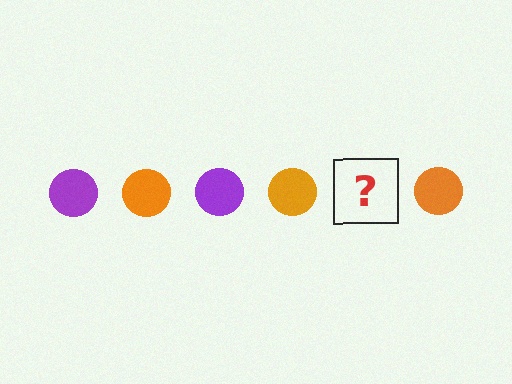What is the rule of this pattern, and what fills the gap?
The rule is that the pattern cycles through purple, orange circles. The gap should be filled with a purple circle.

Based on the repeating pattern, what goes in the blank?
The blank should be a purple circle.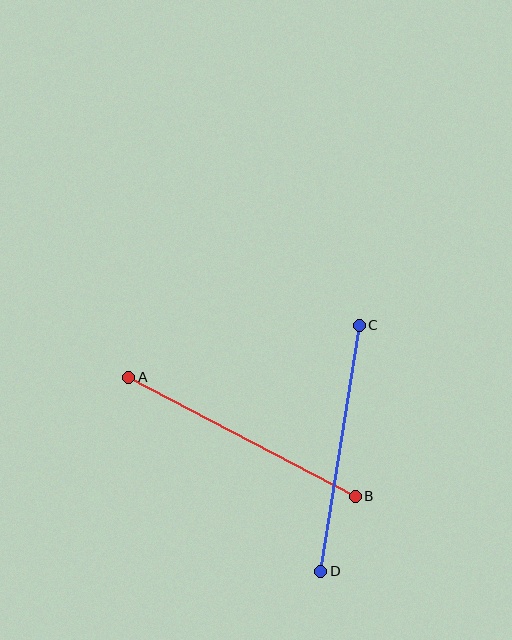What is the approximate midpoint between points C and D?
The midpoint is at approximately (340, 448) pixels.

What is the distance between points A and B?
The distance is approximately 256 pixels.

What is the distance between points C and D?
The distance is approximately 249 pixels.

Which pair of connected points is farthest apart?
Points A and B are farthest apart.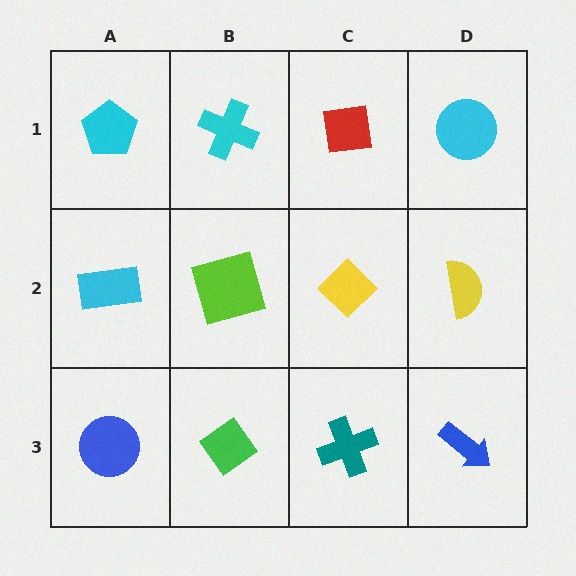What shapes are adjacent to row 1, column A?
A cyan rectangle (row 2, column A), a cyan cross (row 1, column B).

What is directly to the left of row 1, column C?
A cyan cross.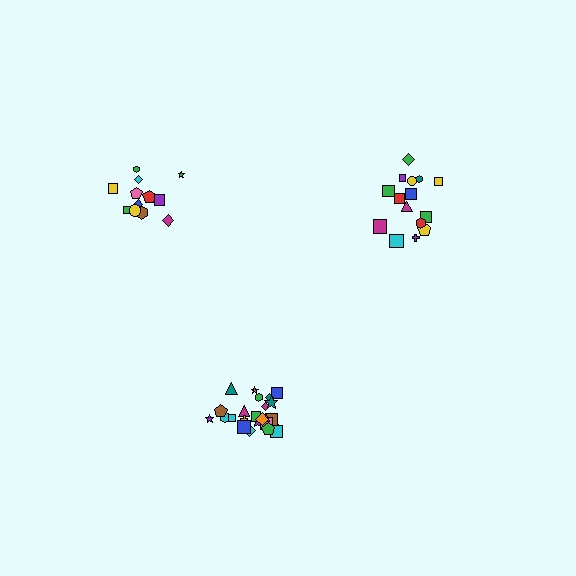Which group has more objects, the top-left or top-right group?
The top-right group.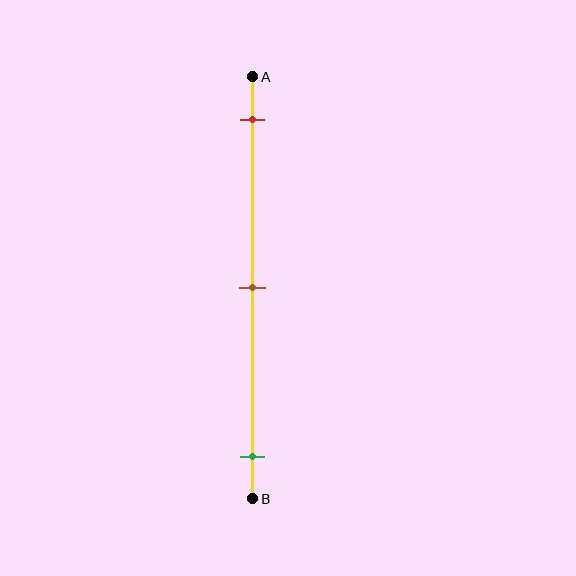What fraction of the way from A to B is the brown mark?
The brown mark is approximately 50% (0.5) of the way from A to B.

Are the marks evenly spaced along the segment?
Yes, the marks are approximately evenly spaced.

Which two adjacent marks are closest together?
The red and brown marks are the closest adjacent pair.